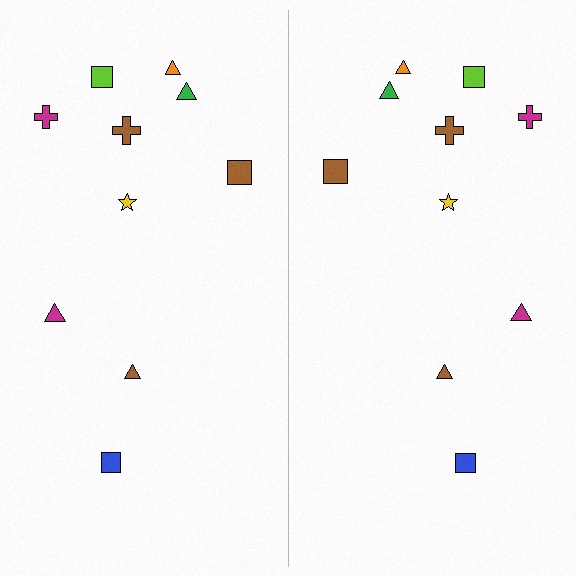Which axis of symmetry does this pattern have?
The pattern has a vertical axis of symmetry running through the center of the image.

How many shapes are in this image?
There are 20 shapes in this image.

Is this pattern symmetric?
Yes, this pattern has bilateral (reflection) symmetry.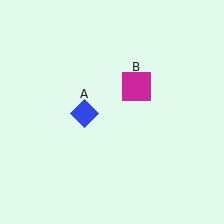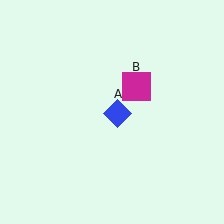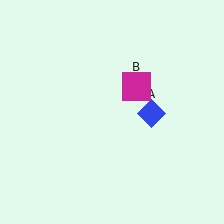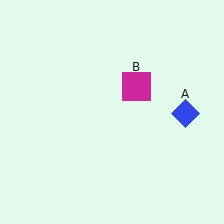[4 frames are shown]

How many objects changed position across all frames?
1 object changed position: blue diamond (object A).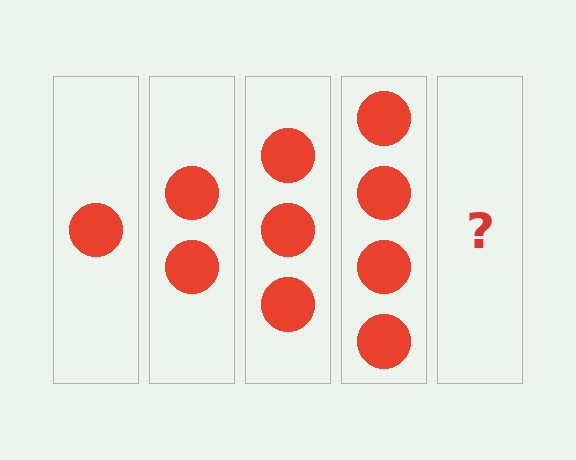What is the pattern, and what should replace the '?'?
The pattern is that each step adds one more circle. The '?' should be 5 circles.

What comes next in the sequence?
The next element should be 5 circles.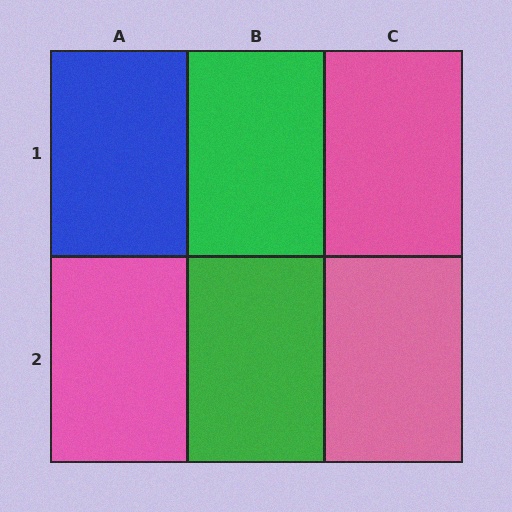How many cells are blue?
1 cell is blue.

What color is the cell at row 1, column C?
Pink.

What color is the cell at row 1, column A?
Blue.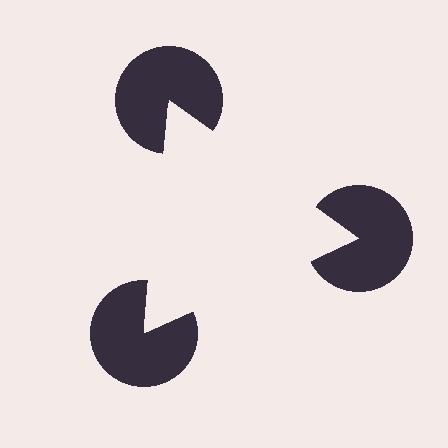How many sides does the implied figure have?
3 sides.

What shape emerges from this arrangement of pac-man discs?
An illusory triangle — its edges are inferred from the aligned wedge cuts in the pac-man discs, not physically drawn.